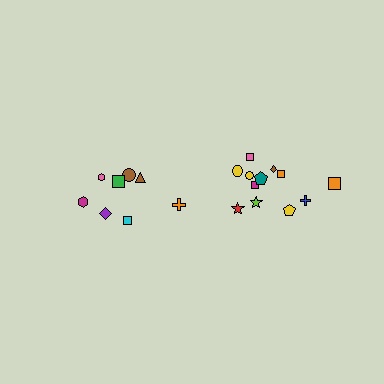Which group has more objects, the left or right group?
The right group.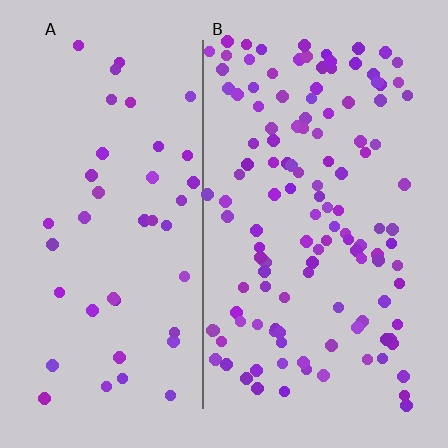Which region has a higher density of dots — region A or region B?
B (the right).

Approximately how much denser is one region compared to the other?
Approximately 2.9× — region B over region A.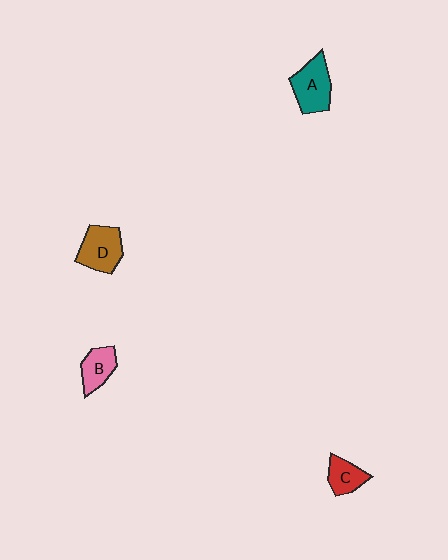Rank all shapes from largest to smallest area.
From largest to smallest: A (teal), D (brown), B (pink), C (red).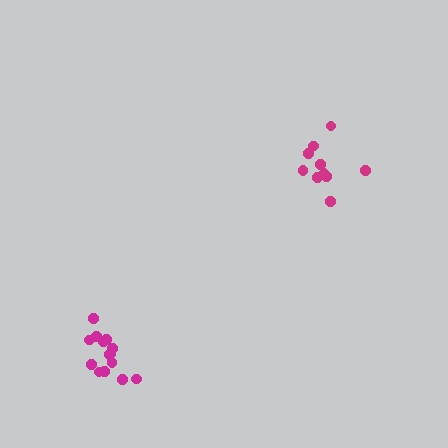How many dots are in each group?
Group 1: 14 dots, Group 2: 10 dots (24 total).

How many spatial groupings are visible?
There are 2 spatial groupings.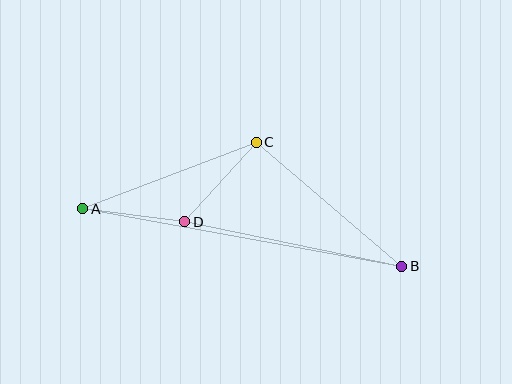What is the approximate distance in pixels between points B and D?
The distance between B and D is approximately 221 pixels.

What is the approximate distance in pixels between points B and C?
The distance between B and C is approximately 191 pixels.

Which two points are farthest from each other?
Points A and B are farthest from each other.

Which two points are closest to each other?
Points A and D are closest to each other.